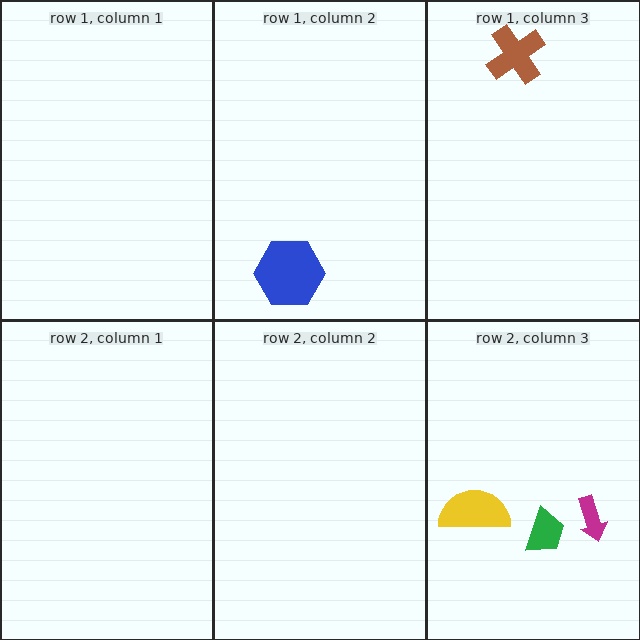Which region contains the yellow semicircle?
The row 2, column 3 region.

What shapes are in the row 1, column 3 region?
The brown cross.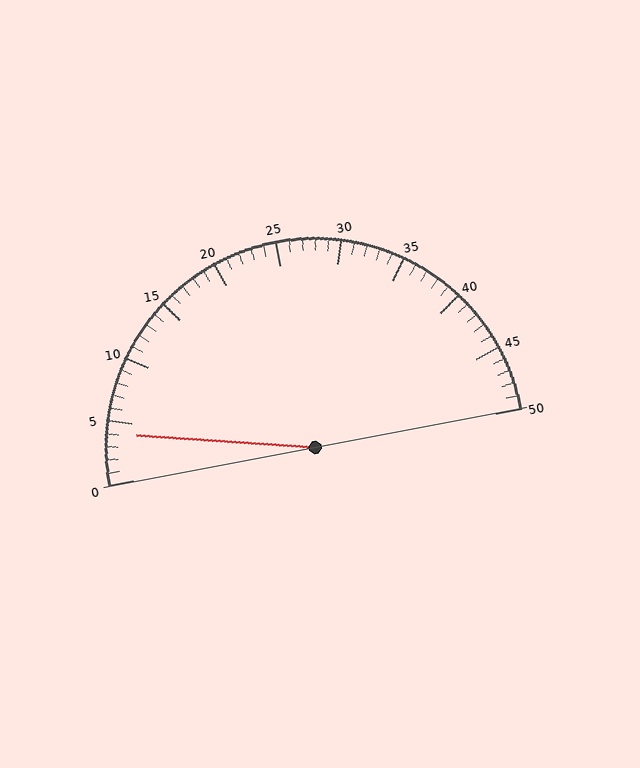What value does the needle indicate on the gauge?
The needle indicates approximately 4.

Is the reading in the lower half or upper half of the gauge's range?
The reading is in the lower half of the range (0 to 50).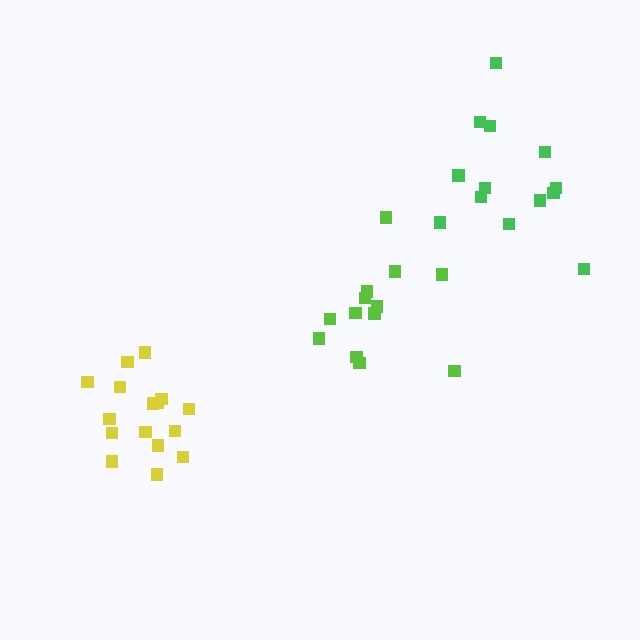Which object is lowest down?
The yellow cluster is bottommost.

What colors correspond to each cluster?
The clusters are colored: green, yellow, lime.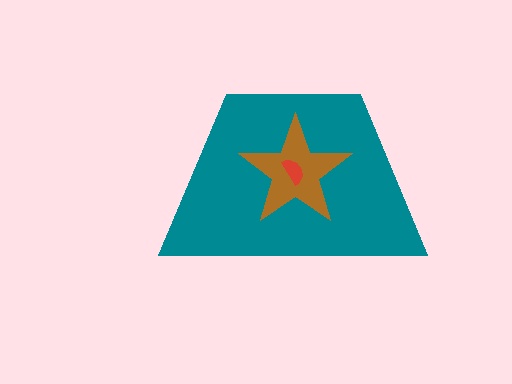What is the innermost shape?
The red semicircle.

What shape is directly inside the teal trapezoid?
The brown star.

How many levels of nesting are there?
3.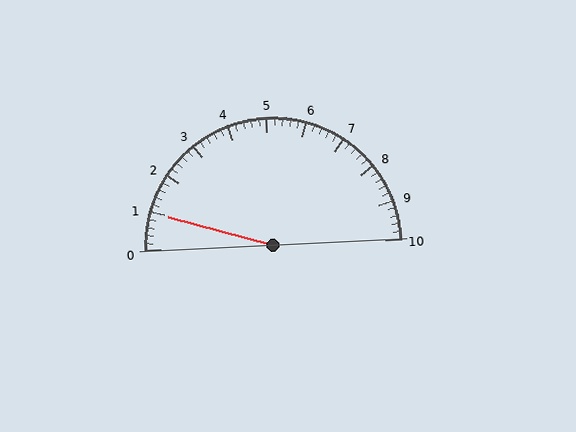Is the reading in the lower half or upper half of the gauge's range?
The reading is in the lower half of the range (0 to 10).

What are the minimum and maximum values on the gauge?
The gauge ranges from 0 to 10.